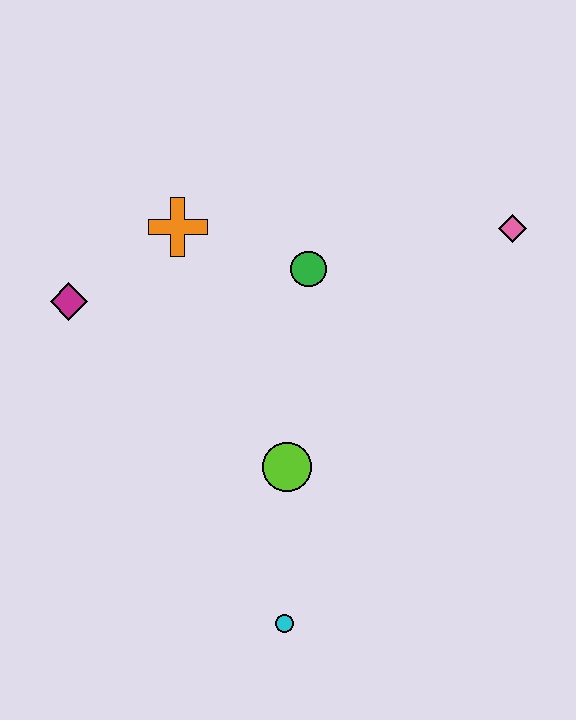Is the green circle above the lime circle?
Yes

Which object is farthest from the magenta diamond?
The pink diamond is farthest from the magenta diamond.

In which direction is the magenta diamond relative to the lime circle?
The magenta diamond is to the left of the lime circle.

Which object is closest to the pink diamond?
The green circle is closest to the pink diamond.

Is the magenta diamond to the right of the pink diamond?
No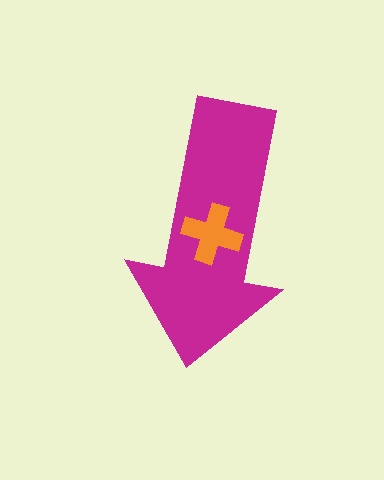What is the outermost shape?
The magenta arrow.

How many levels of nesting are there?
2.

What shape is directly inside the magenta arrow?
The orange cross.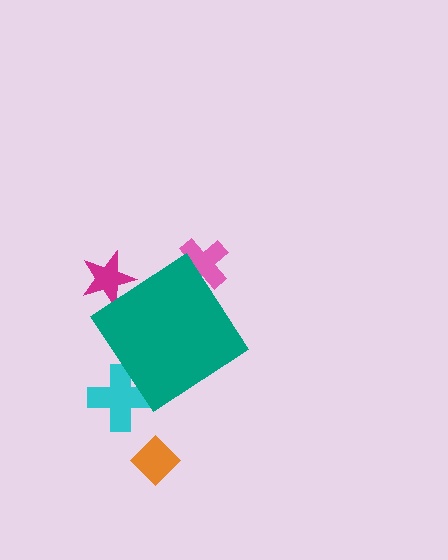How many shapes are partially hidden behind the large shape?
3 shapes are partially hidden.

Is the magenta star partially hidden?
Yes, the magenta star is partially hidden behind the teal diamond.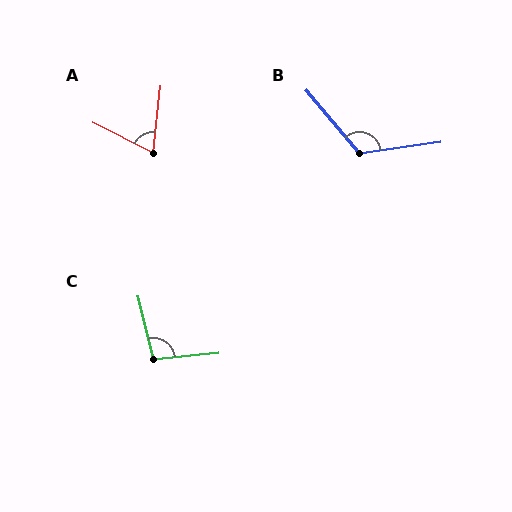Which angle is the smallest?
A, at approximately 70 degrees.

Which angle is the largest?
B, at approximately 122 degrees.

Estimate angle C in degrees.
Approximately 98 degrees.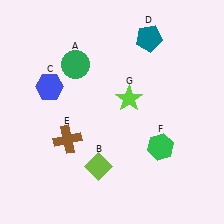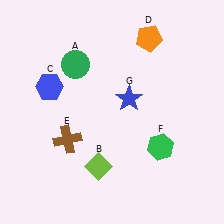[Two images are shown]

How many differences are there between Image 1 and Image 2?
There are 2 differences between the two images.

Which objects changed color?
D changed from teal to orange. G changed from lime to blue.